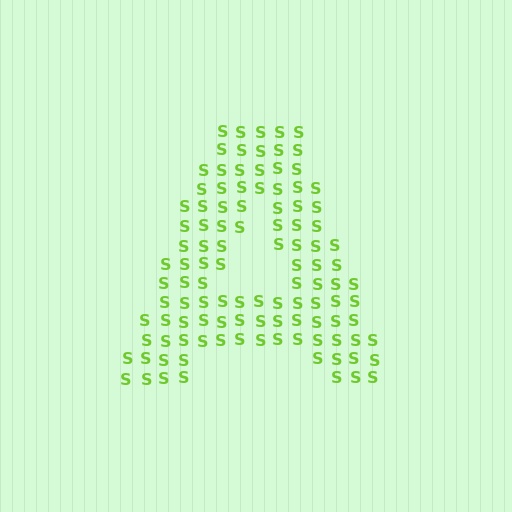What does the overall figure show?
The overall figure shows the letter A.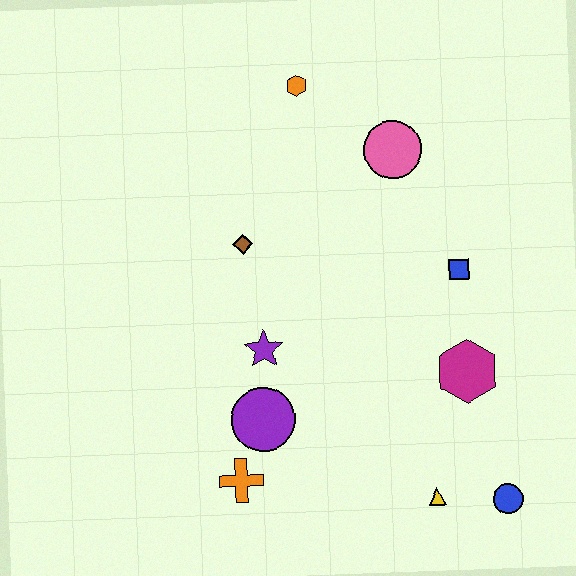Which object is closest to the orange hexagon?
The pink circle is closest to the orange hexagon.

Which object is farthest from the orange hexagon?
The blue circle is farthest from the orange hexagon.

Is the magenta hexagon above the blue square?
No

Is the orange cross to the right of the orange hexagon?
No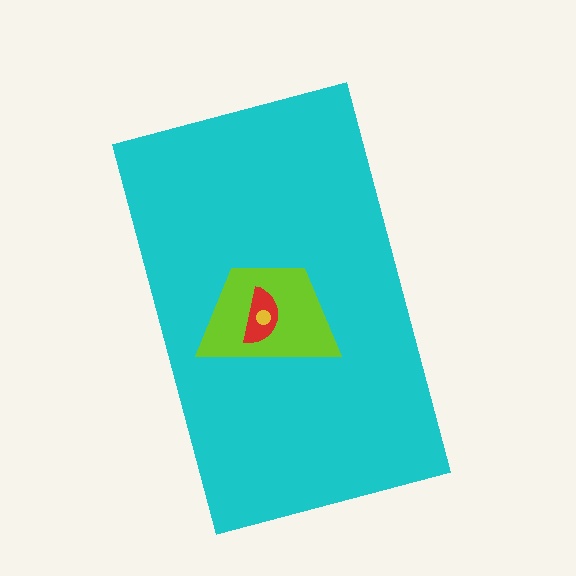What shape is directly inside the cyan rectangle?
The lime trapezoid.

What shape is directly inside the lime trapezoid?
The red semicircle.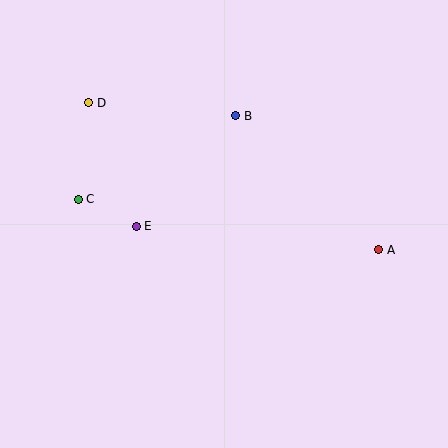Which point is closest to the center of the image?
Point E at (136, 226) is closest to the center.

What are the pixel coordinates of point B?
Point B is at (236, 116).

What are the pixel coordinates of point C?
Point C is at (78, 199).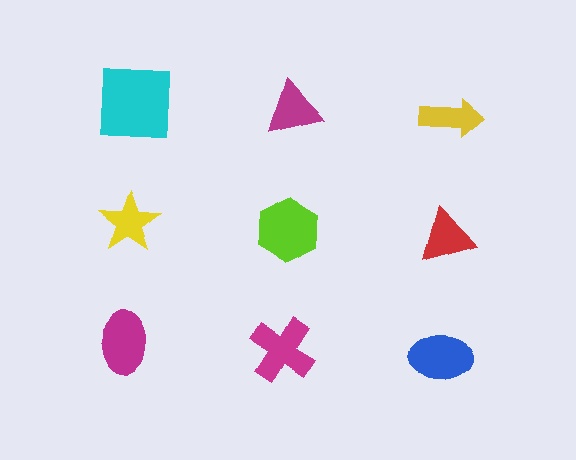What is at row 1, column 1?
A cyan square.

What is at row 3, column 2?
A magenta cross.